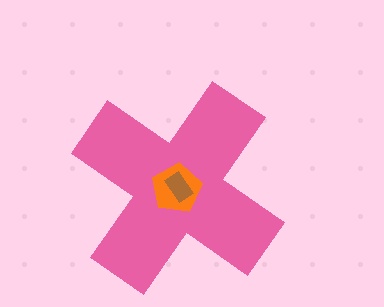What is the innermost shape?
The brown rectangle.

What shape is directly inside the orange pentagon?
The brown rectangle.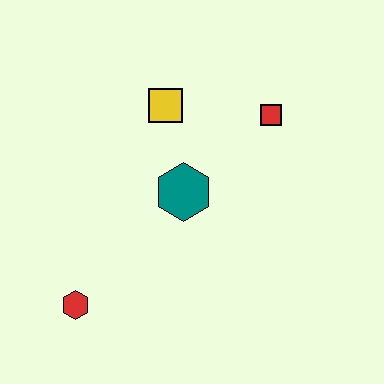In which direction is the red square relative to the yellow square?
The red square is to the right of the yellow square.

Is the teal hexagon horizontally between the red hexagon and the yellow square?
No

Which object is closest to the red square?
The yellow square is closest to the red square.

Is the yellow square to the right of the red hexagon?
Yes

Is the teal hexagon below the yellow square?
Yes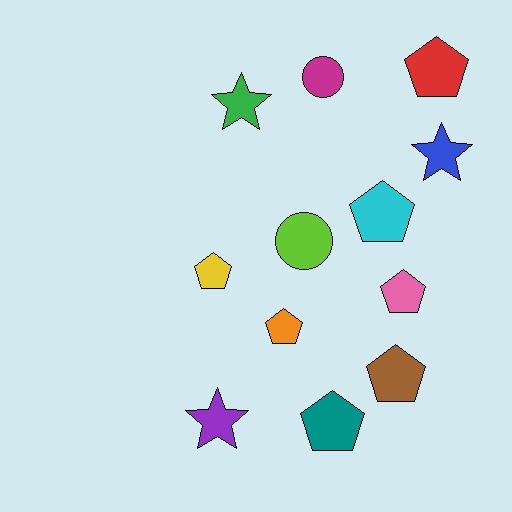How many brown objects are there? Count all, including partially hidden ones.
There is 1 brown object.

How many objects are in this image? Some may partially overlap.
There are 12 objects.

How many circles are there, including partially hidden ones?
There are 2 circles.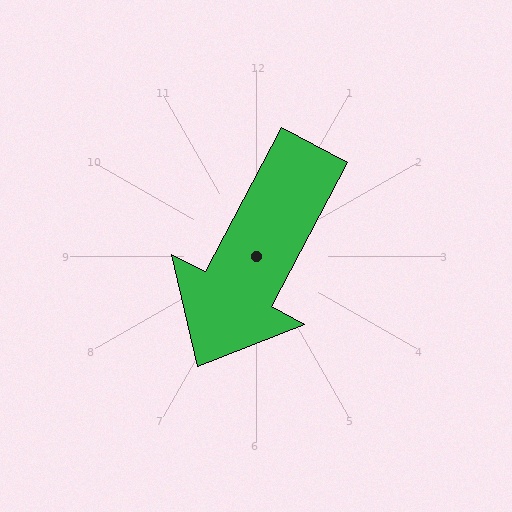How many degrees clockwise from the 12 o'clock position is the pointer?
Approximately 208 degrees.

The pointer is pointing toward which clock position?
Roughly 7 o'clock.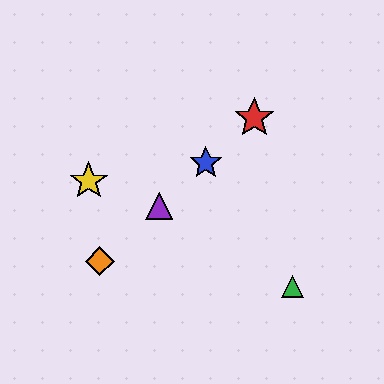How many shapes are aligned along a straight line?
4 shapes (the red star, the blue star, the purple triangle, the orange diamond) are aligned along a straight line.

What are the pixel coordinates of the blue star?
The blue star is at (206, 163).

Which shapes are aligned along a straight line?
The red star, the blue star, the purple triangle, the orange diamond are aligned along a straight line.